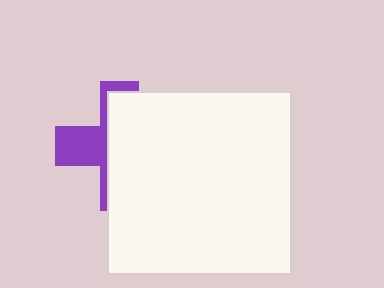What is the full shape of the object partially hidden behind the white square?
The partially hidden object is a purple cross.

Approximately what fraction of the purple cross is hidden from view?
Roughly 65% of the purple cross is hidden behind the white square.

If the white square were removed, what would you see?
You would see the complete purple cross.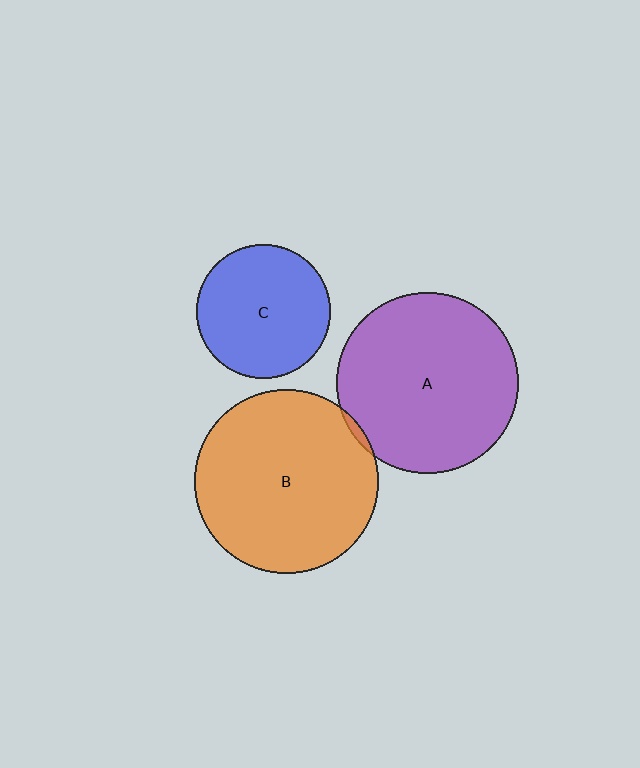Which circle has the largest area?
Circle B (orange).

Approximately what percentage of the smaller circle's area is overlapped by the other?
Approximately 5%.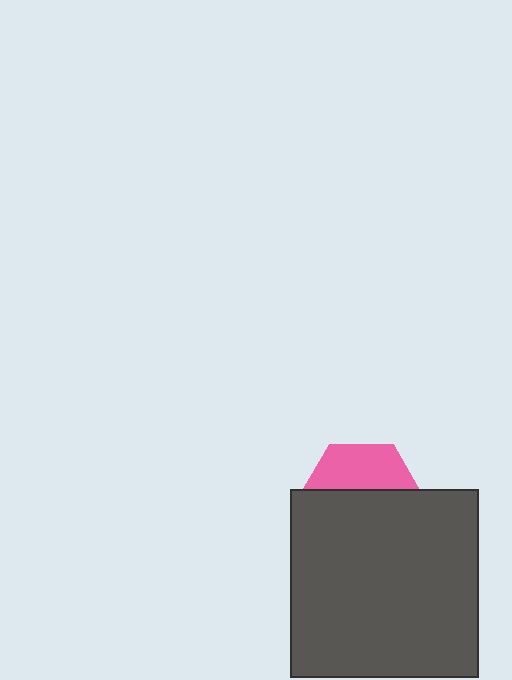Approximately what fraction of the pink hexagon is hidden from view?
Roughly 62% of the pink hexagon is hidden behind the dark gray square.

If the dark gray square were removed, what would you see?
You would see the complete pink hexagon.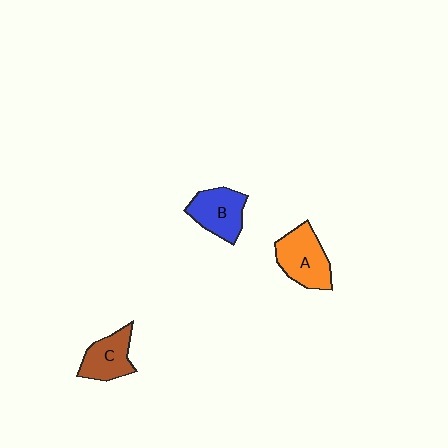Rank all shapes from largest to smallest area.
From largest to smallest: A (orange), B (blue), C (brown).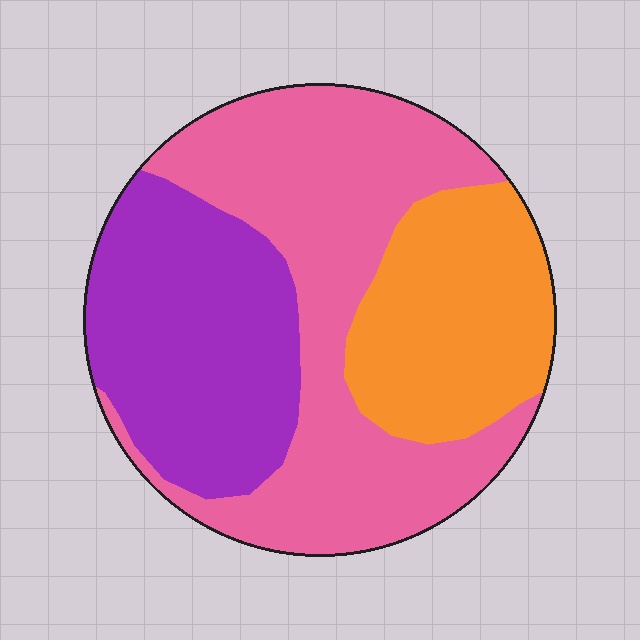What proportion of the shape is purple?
Purple covers about 30% of the shape.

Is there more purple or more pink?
Pink.